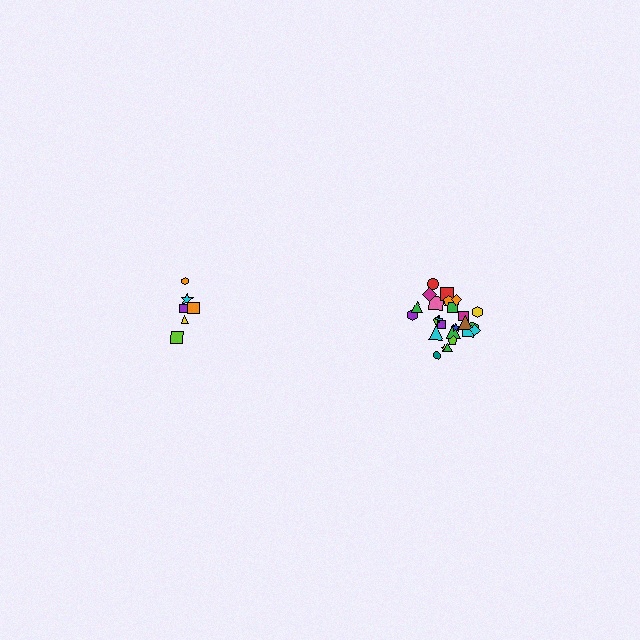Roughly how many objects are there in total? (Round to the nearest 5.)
Roughly 30 objects in total.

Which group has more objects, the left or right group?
The right group.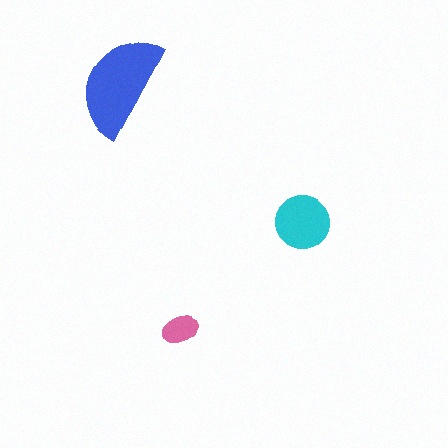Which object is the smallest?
The pink ellipse.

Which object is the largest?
The blue semicircle.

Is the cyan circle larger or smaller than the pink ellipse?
Larger.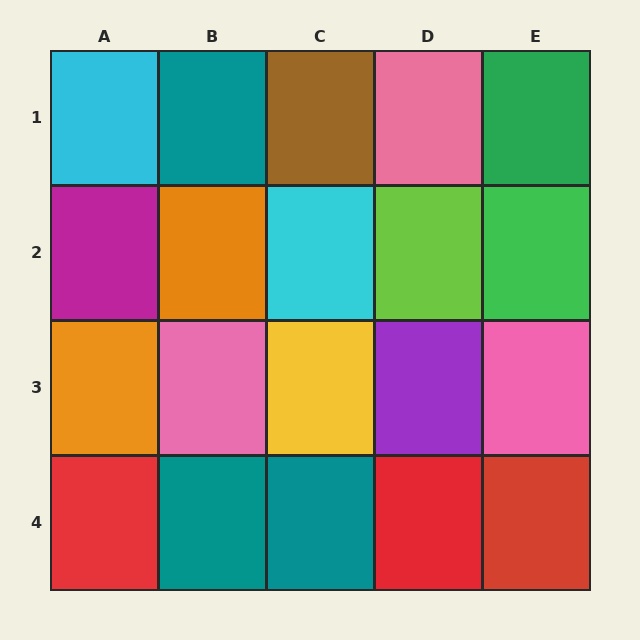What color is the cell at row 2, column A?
Magenta.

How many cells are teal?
3 cells are teal.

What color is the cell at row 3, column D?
Purple.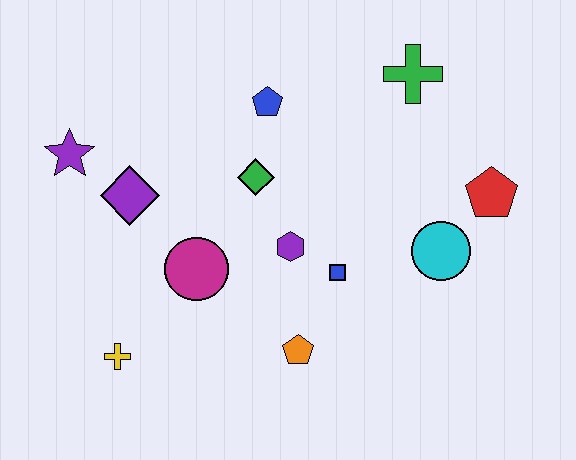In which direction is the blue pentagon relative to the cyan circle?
The blue pentagon is to the left of the cyan circle.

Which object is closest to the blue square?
The purple hexagon is closest to the blue square.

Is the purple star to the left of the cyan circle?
Yes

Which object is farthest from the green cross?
The yellow cross is farthest from the green cross.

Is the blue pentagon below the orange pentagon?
No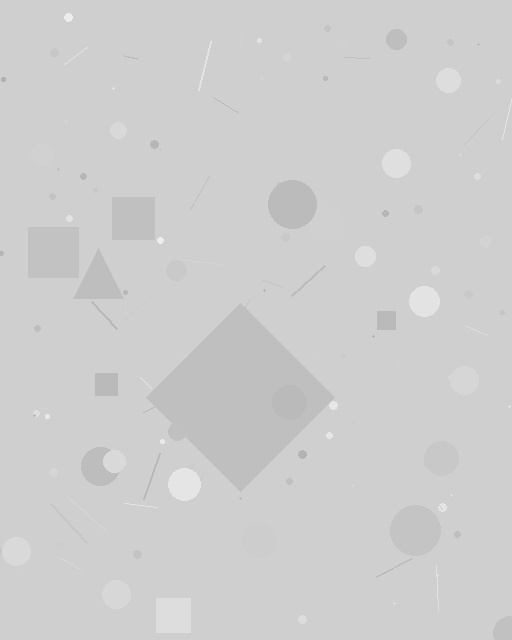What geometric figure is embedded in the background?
A diamond is embedded in the background.